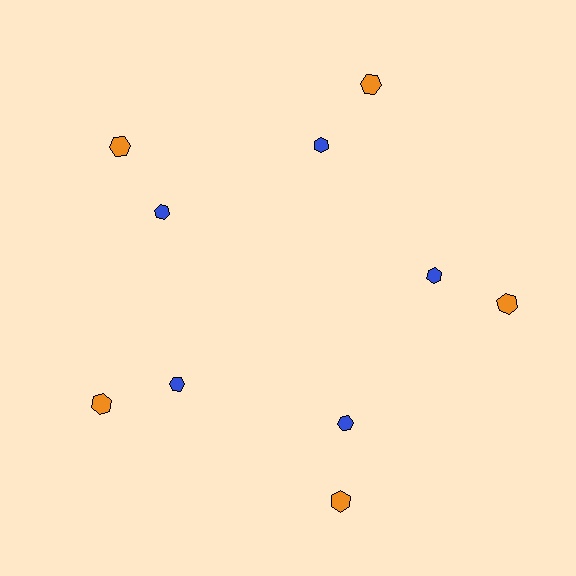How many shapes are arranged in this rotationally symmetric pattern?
There are 10 shapes, arranged in 5 groups of 2.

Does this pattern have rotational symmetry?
Yes, this pattern has 5-fold rotational symmetry. It looks the same after rotating 72 degrees around the center.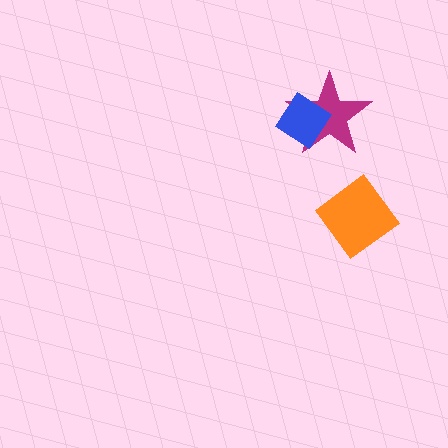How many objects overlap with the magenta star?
1 object overlaps with the magenta star.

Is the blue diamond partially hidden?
No, no other shape covers it.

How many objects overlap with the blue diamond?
1 object overlaps with the blue diamond.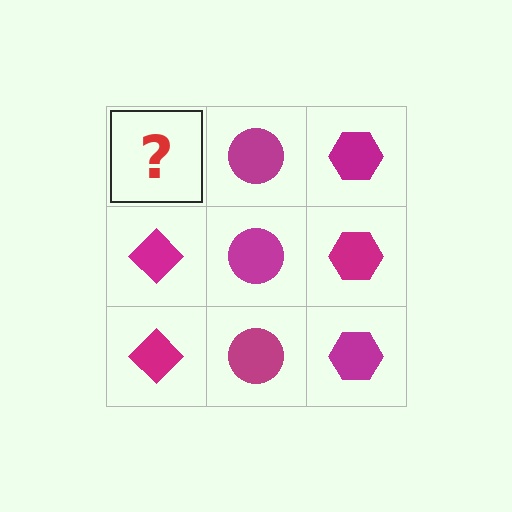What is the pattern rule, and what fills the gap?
The rule is that each column has a consistent shape. The gap should be filled with a magenta diamond.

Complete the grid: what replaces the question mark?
The question mark should be replaced with a magenta diamond.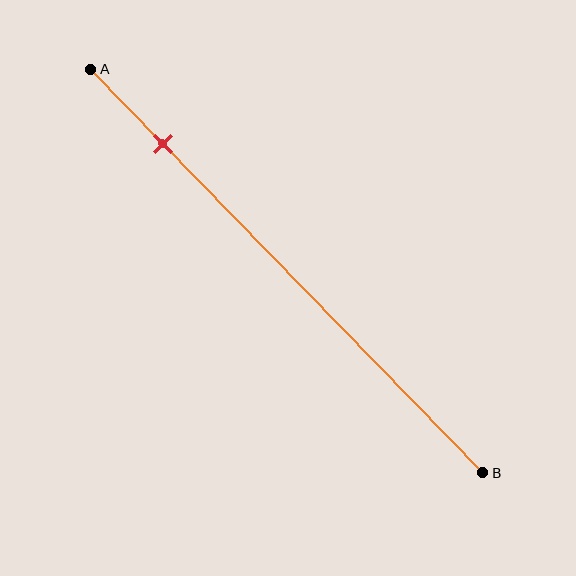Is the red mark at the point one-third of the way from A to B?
No, the mark is at about 20% from A, not at the 33% one-third point.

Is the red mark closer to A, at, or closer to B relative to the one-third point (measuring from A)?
The red mark is closer to point A than the one-third point of segment AB.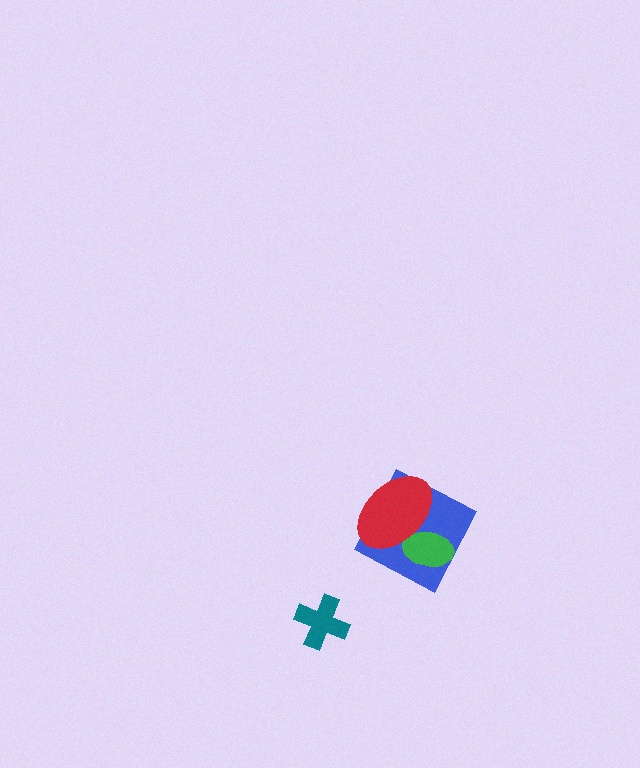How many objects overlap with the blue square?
2 objects overlap with the blue square.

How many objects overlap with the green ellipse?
2 objects overlap with the green ellipse.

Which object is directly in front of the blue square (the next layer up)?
The green ellipse is directly in front of the blue square.